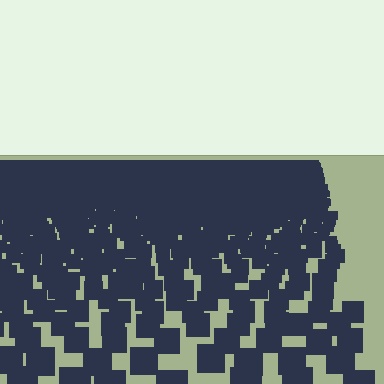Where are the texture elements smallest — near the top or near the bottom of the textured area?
Near the top.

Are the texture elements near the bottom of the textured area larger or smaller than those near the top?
Larger. Near the bottom, elements are closer to the viewer and appear at a bigger on-screen size.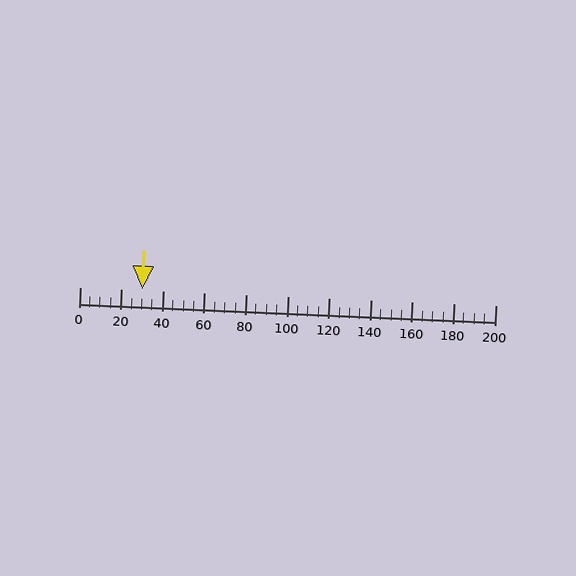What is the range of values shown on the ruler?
The ruler shows values from 0 to 200.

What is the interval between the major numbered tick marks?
The major tick marks are spaced 20 units apart.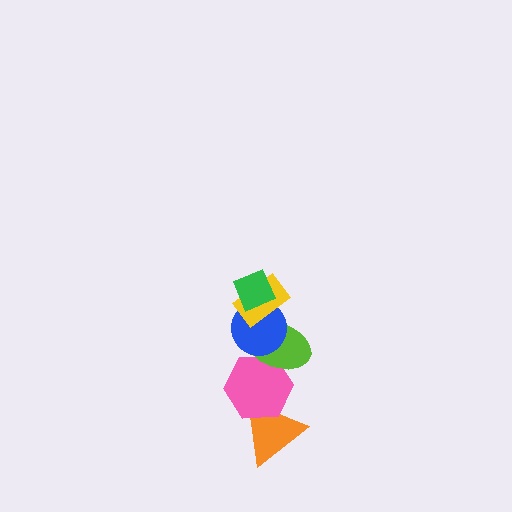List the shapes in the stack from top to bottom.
From top to bottom: the green diamond, the yellow rectangle, the blue circle, the lime ellipse, the pink hexagon, the orange triangle.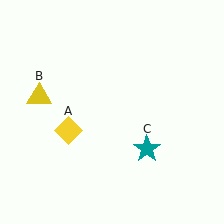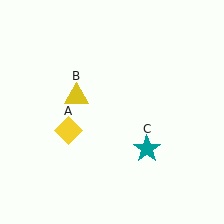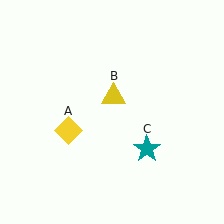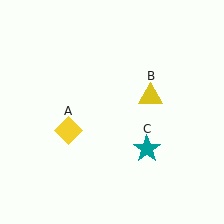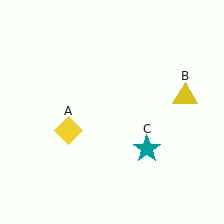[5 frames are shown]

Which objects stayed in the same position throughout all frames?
Yellow diamond (object A) and teal star (object C) remained stationary.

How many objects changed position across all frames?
1 object changed position: yellow triangle (object B).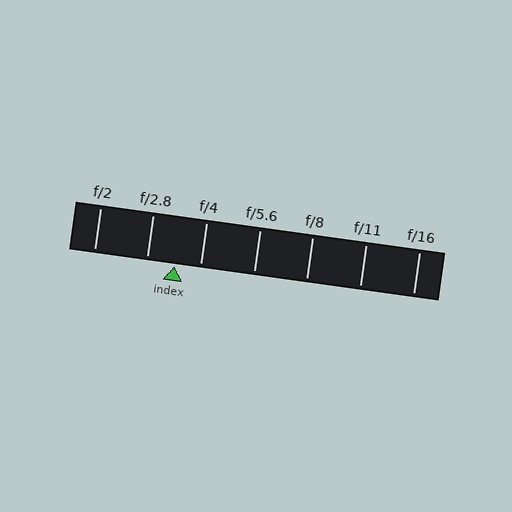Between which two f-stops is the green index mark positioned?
The index mark is between f/2.8 and f/4.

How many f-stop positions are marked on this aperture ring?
There are 7 f-stop positions marked.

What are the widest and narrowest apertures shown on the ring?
The widest aperture shown is f/2 and the narrowest is f/16.